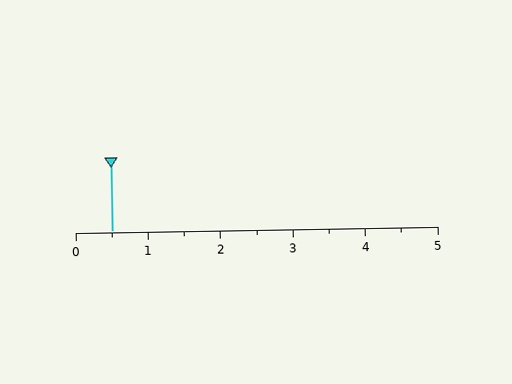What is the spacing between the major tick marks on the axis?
The major ticks are spaced 1 apart.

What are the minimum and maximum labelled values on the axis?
The axis runs from 0 to 5.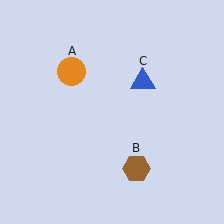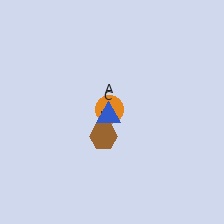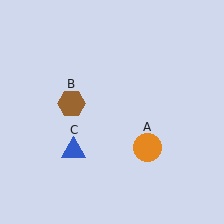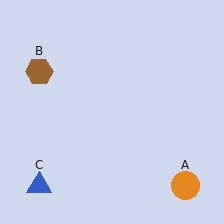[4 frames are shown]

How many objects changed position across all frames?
3 objects changed position: orange circle (object A), brown hexagon (object B), blue triangle (object C).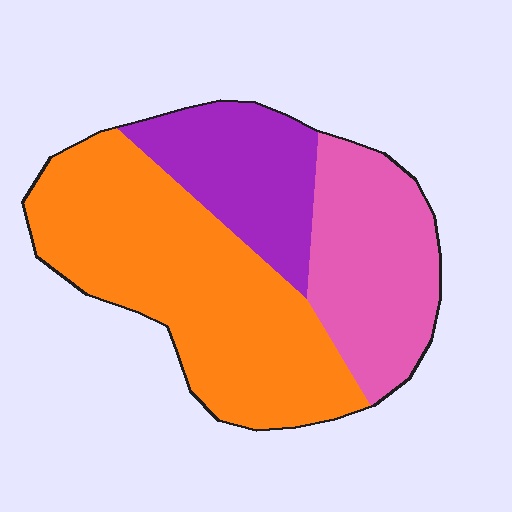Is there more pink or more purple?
Pink.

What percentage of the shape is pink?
Pink covers 28% of the shape.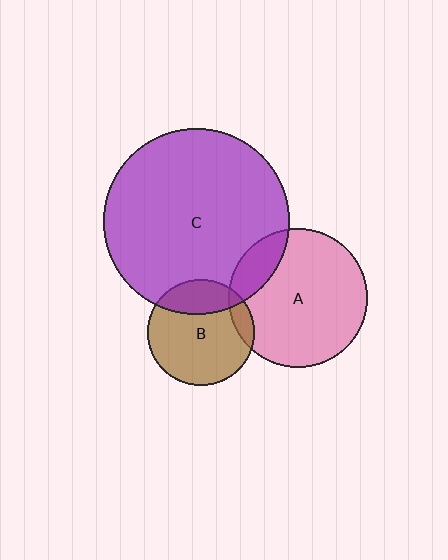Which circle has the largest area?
Circle C (purple).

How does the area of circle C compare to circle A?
Approximately 1.8 times.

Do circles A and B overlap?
Yes.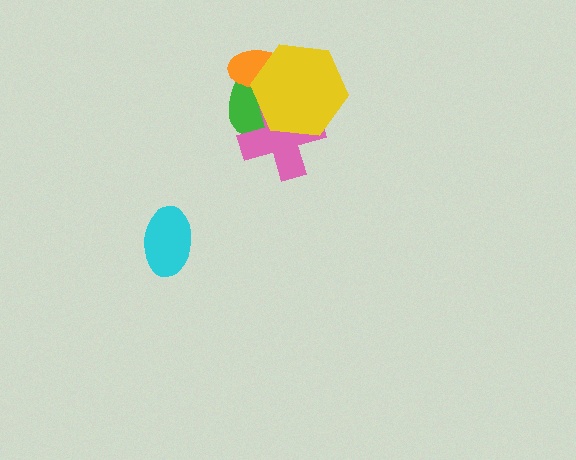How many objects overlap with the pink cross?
2 objects overlap with the pink cross.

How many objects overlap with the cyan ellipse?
0 objects overlap with the cyan ellipse.